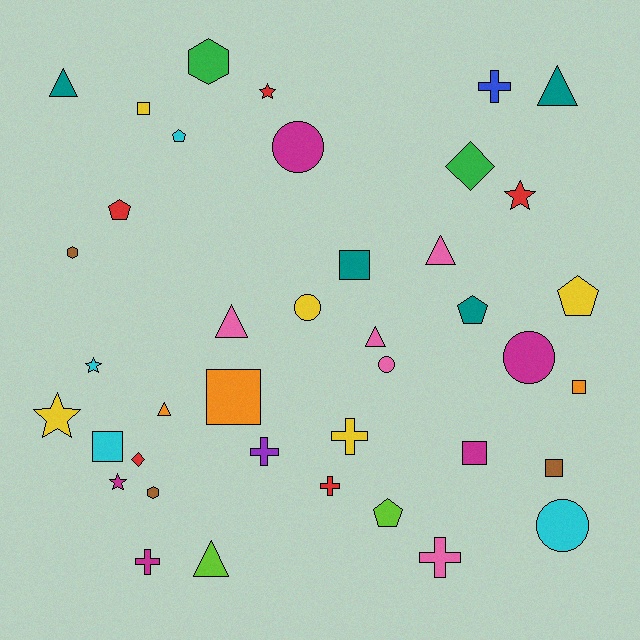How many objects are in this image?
There are 40 objects.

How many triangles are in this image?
There are 7 triangles.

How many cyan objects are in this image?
There are 4 cyan objects.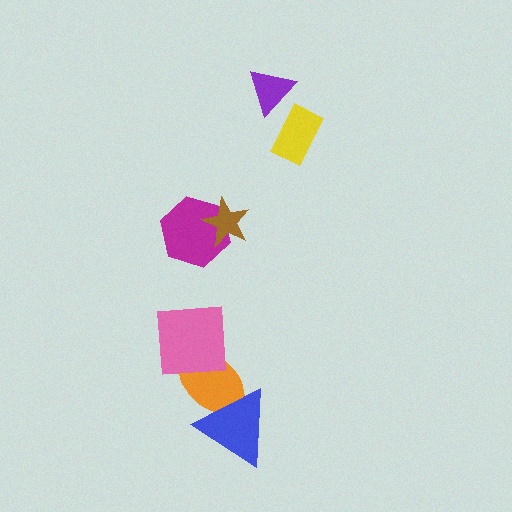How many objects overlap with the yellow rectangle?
0 objects overlap with the yellow rectangle.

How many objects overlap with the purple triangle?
0 objects overlap with the purple triangle.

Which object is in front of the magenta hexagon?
The brown star is in front of the magenta hexagon.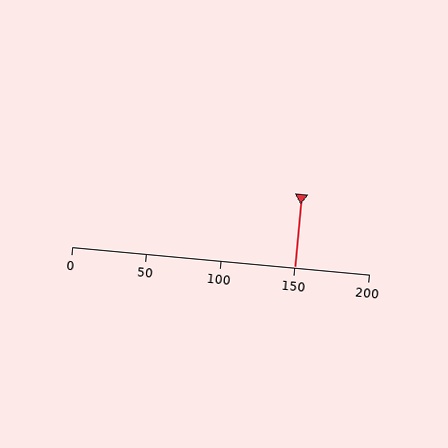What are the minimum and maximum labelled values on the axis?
The axis runs from 0 to 200.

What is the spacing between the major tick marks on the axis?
The major ticks are spaced 50 apart.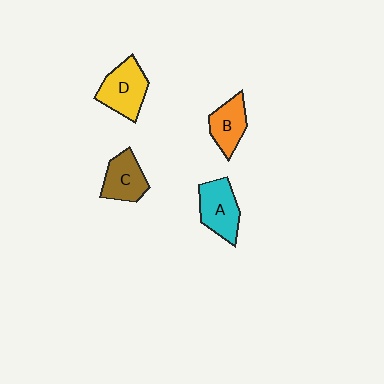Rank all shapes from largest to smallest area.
From largest to smallest: D (yellow), A (cyan), C (brown), B (orange).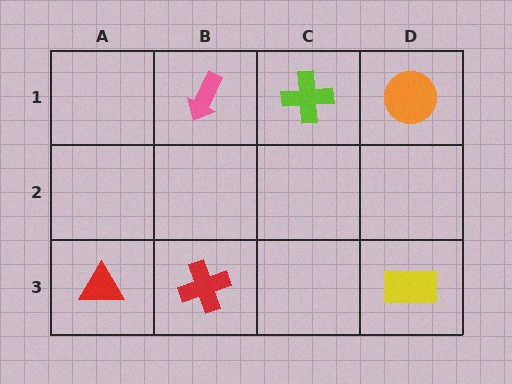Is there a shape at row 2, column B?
No, that cell is empty.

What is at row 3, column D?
A yellow rectangle.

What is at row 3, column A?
A red triangle.